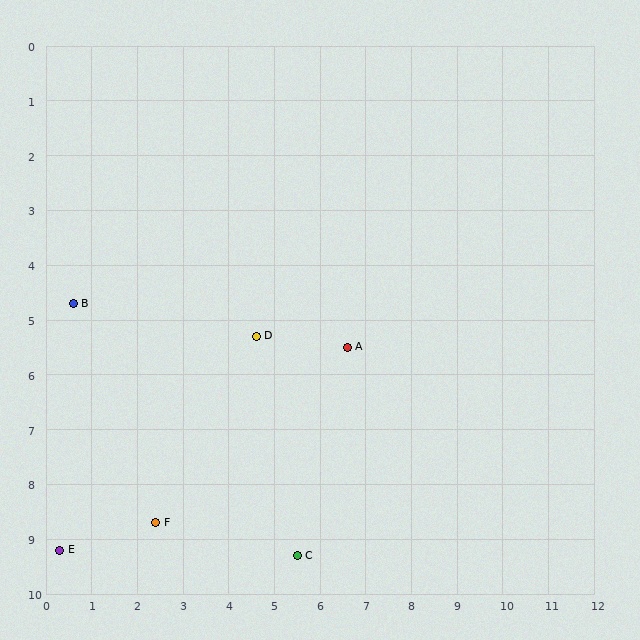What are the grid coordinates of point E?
Point E is at approximately (0.3, 9.2).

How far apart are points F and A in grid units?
Points F and A are about 5.3 grid units apart.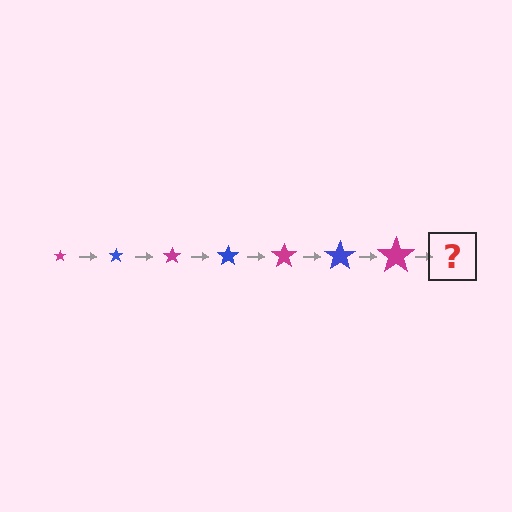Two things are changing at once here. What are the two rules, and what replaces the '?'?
The two rules are that the star grows larger each step and the color cycles through magenta and blue. The '?' should be a blue star, larger than the previous one.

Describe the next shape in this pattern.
It should be a blue star, larger than the previous one.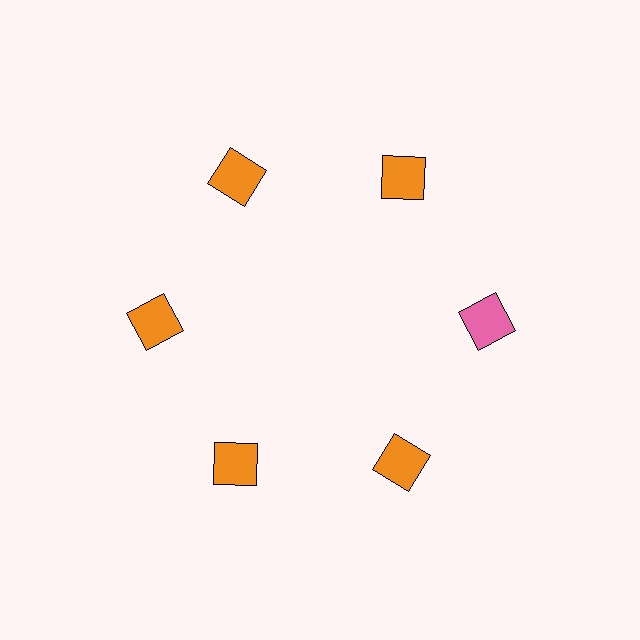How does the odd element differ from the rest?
It has a different color: pink instead of orange.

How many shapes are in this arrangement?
There are 6 shapes arranged in a ring pattern.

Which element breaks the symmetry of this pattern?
The pink square at roughly the 3 o'clock position breaks the symmetry. All other shapes are orange squares.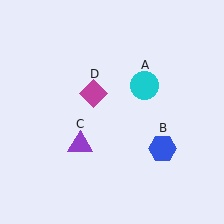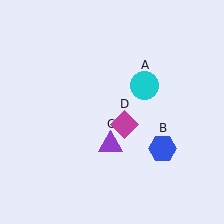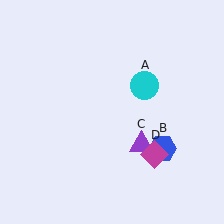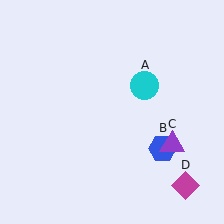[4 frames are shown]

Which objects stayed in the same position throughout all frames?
Cyan circle (object A) and blue hexagon (object B) remained stationary.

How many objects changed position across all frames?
2 objects changed position: purple triangle (object C), magenta diamond (object D).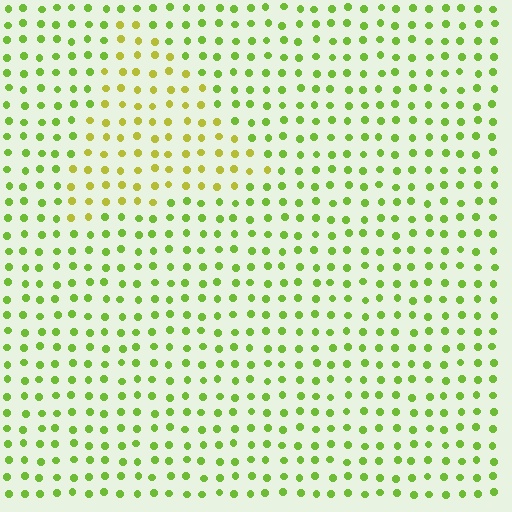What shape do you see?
I see a triangle.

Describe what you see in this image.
The image is filled with small lime elements in a uniform arrangement. A triangle-shaped region is visible where the elements are tinted to a slightly different hue, forming a subtle color boundary.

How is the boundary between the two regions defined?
The boundary is defined purely by a slight shift in hue (about 31 degrees). Spacing, size, and orientation are identical on both sides.